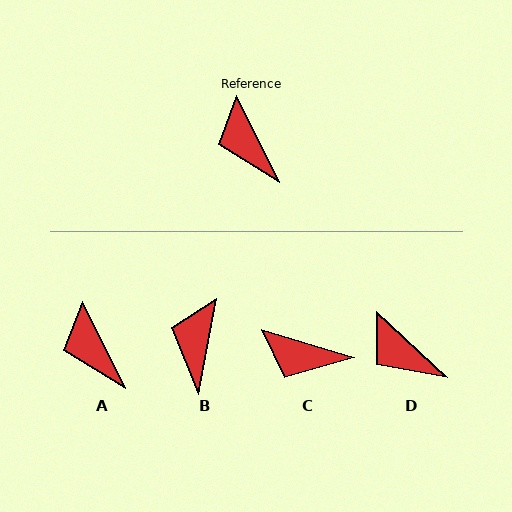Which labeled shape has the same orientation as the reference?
A.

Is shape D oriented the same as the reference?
No, it is off by about 21 degrees.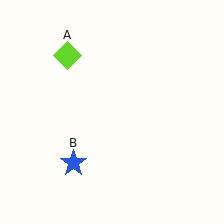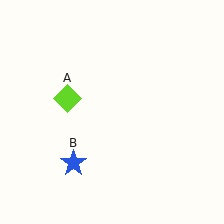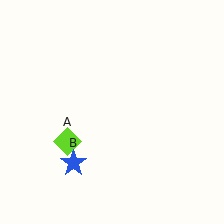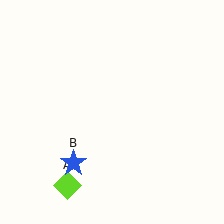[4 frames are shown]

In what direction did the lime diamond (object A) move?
The lime diamond (object A) moved down.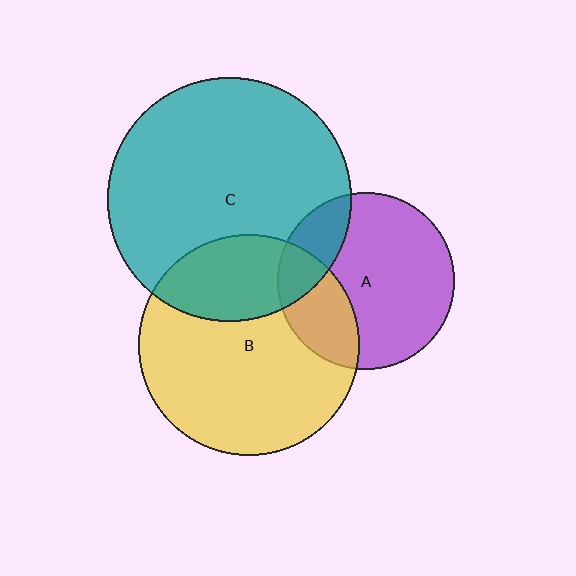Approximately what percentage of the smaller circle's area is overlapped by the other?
Approximately 25%.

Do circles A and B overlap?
Yes.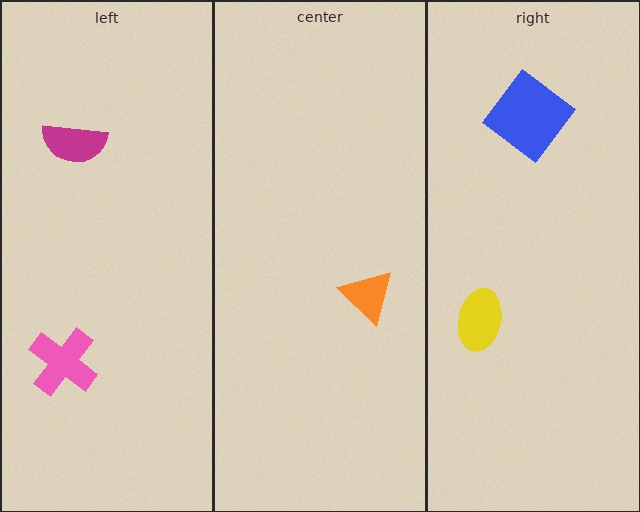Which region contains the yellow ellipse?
The right region.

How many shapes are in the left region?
2.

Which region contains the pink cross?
The left region.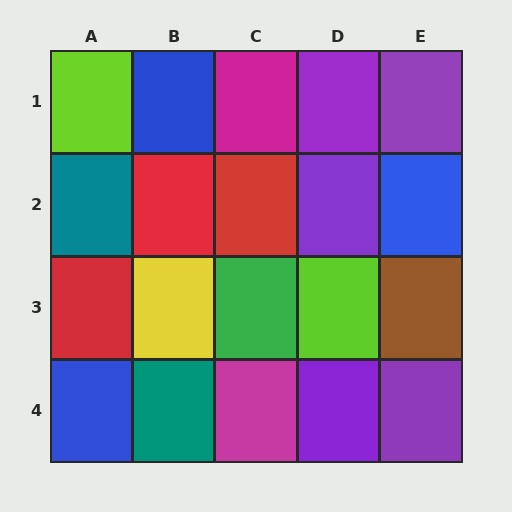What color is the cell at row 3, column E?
Brown.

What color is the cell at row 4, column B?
Teal.